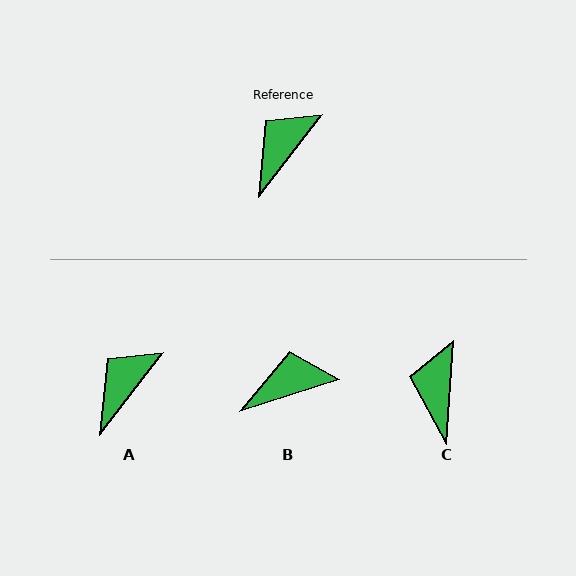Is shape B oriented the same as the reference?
No, it is off by about 35 degrees.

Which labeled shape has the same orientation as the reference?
A.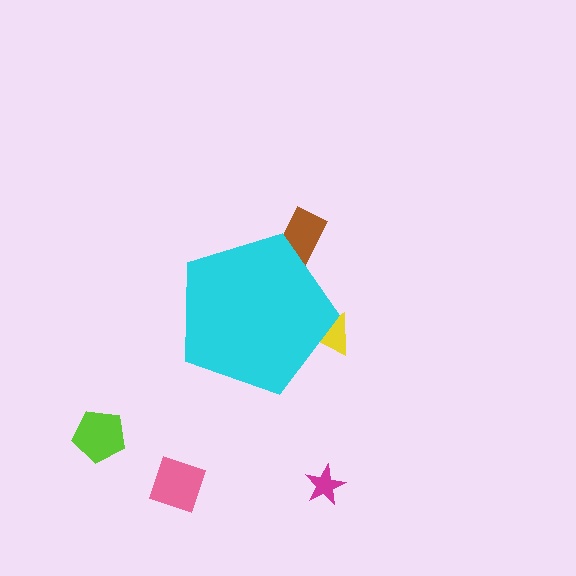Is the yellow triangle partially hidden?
Yes, the yellow triangle is partially hidden behind the cyan pentagon.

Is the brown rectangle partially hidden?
Yes, the brown rectangle is partially hidden behind the cyan pentagon.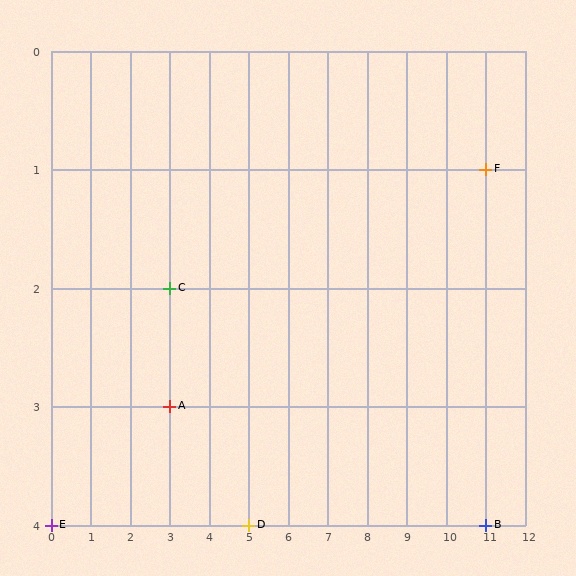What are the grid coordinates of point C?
Point C is at grid coordinates (3, 2).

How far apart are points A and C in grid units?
Points A and C are 1 row apart.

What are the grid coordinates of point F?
Point F is at grid coordinates (11, 1).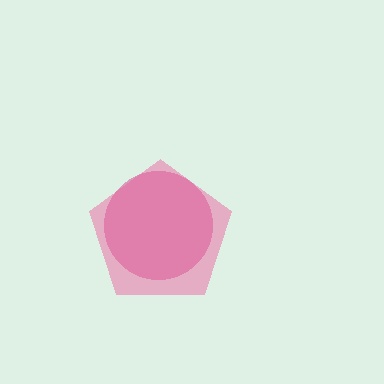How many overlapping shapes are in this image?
There are 2 overlapping shapes in the image.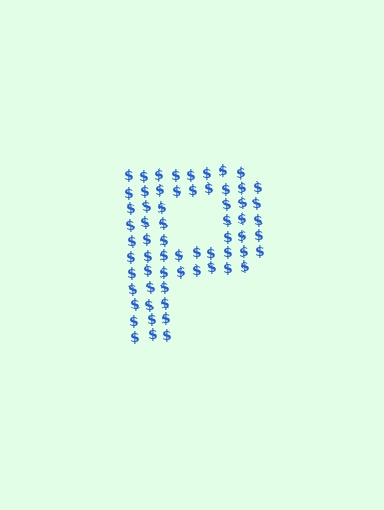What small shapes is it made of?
It is made of small dollar signs.